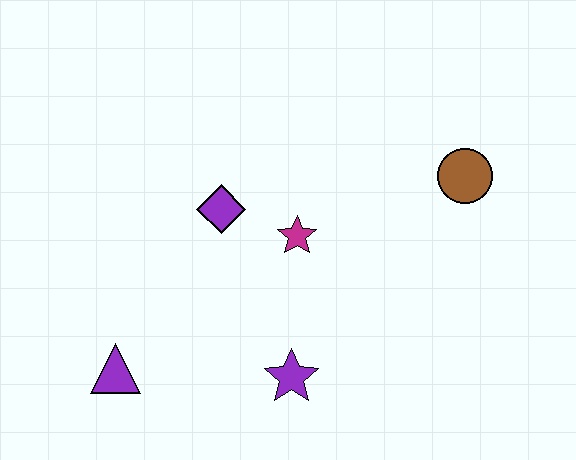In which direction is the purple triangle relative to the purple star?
The purple triangle is to the left of the purple star.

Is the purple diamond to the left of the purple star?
Yes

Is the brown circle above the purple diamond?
Yes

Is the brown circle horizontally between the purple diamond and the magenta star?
No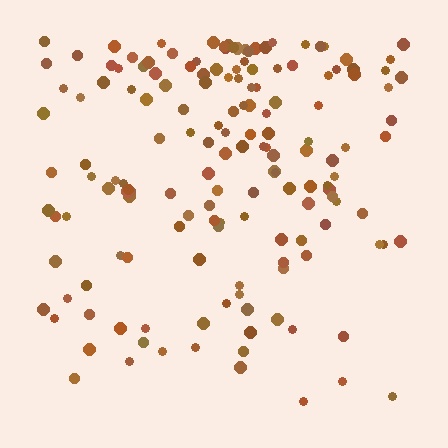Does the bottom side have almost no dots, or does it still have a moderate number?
Still a moderate number, just noticeably fewer than the top.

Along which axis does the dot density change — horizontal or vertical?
Vertical.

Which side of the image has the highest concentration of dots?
The top.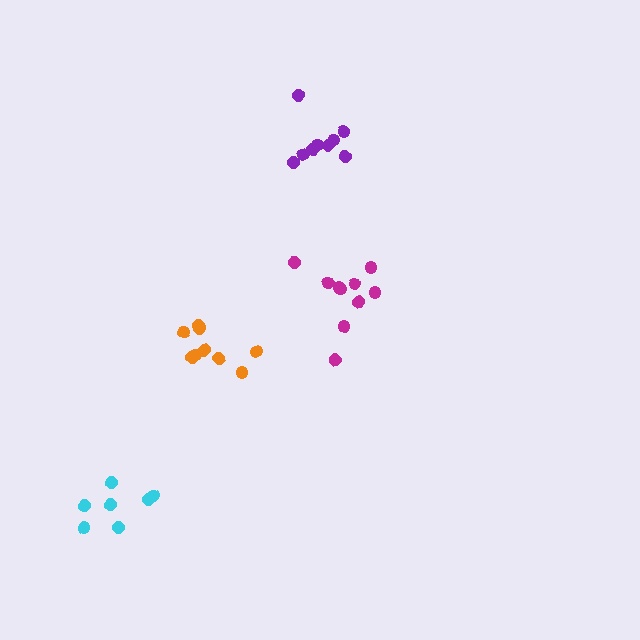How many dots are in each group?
Group 1: 9 dots, Group 2: 7 dots, Group 3: 10 dots, Group 4: 9 dots (35 total).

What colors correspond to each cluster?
The clusters are colored: orange, cyan, magenta, purple.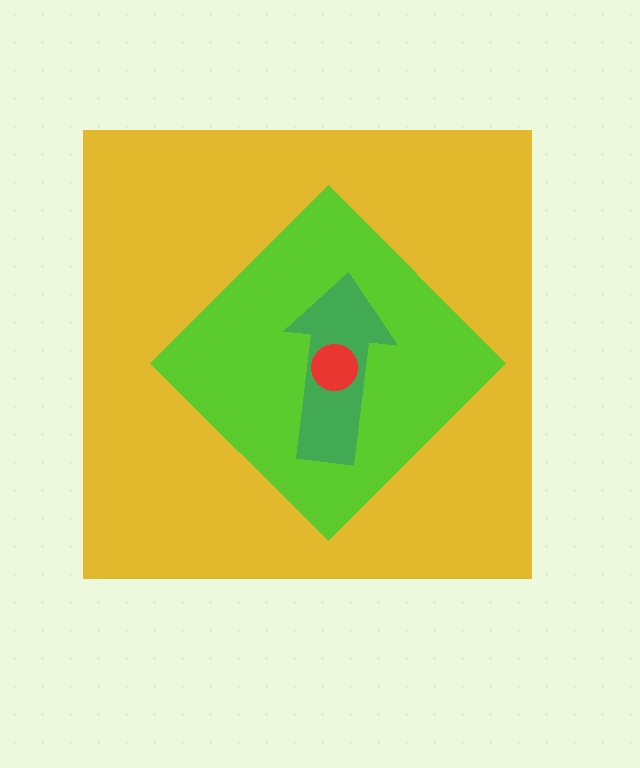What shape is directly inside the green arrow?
The red circle.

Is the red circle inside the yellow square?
Yes.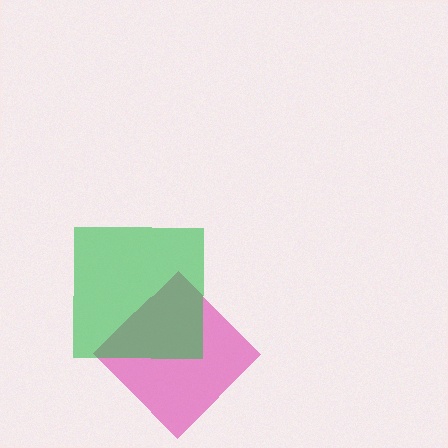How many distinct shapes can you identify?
There are 2 distinct shapes: a magenta diamond, a green square.